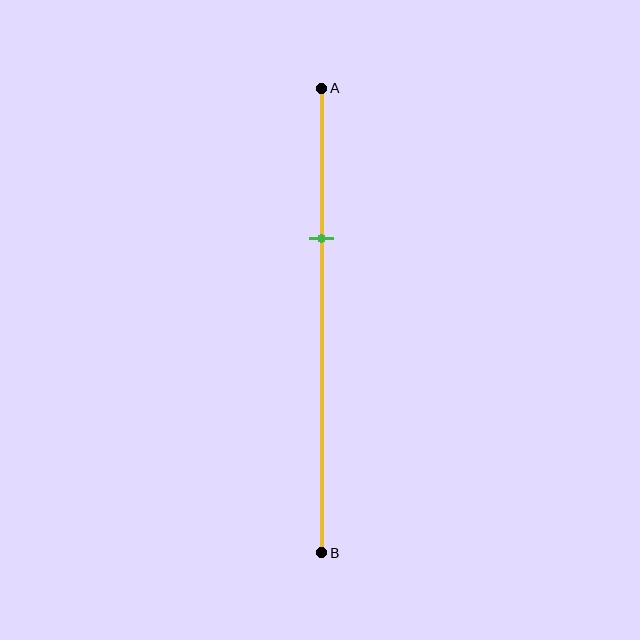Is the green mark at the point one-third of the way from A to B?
Yes, the mark is approximately at the one-third point.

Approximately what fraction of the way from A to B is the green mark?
The green mark is approximately 30% of the way from A to B.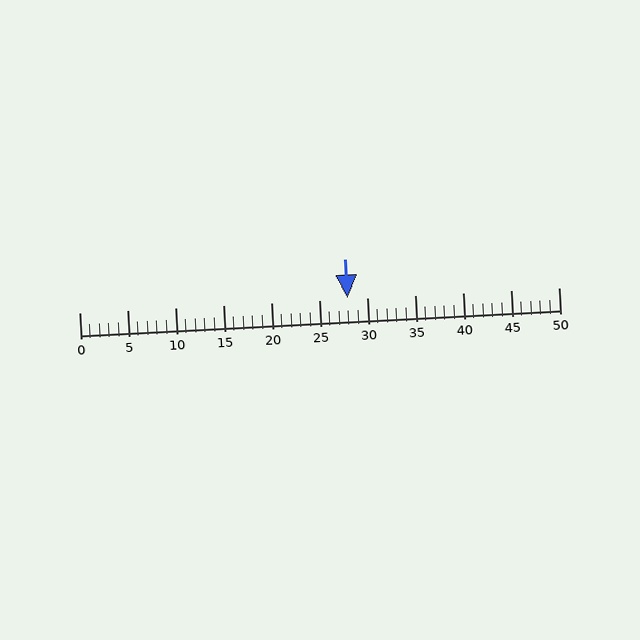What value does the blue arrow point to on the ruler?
The blue arrow points to approximately 28.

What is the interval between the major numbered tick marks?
The major tick marks are spaced 5 units apart.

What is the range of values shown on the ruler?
The ruler shows values from 0 to 50.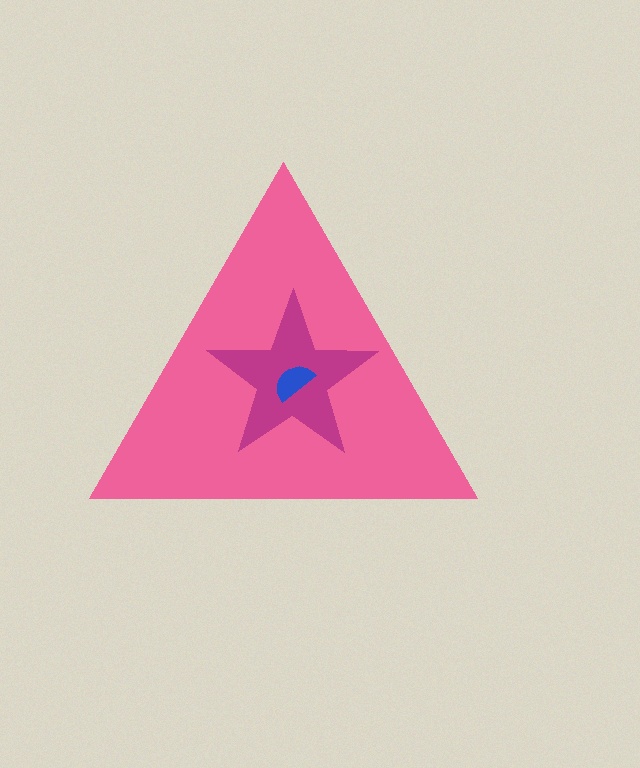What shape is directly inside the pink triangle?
The magenta star.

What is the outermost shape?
The pink triangle.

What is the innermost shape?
The blue semicircle.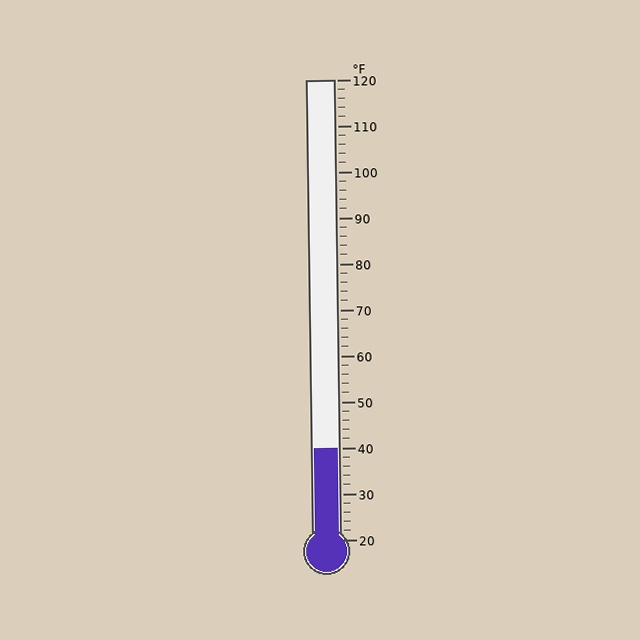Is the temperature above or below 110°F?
The temperature is below 110°F.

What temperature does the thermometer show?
The thermometer shows approximately 40°F.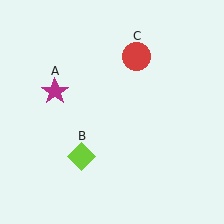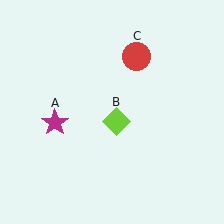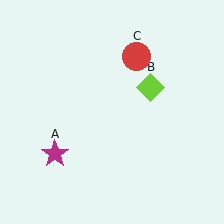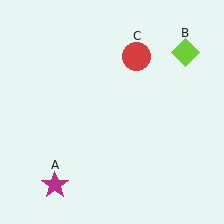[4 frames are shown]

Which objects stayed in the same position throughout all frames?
Red circle (object C) remained stationary.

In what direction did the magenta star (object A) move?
The magenta star (object A) moved down.